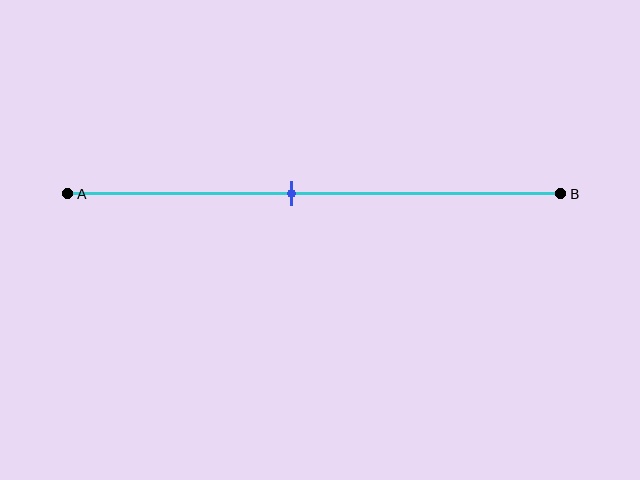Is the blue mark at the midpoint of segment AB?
No, the mark is at about 45% from A, not at the 50% midpoint.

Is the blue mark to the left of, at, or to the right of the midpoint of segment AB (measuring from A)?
The blue mark is to the left of the midpoint of segment AB.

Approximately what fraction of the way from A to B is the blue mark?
The blue mark is approximately 45% of the way from A to B.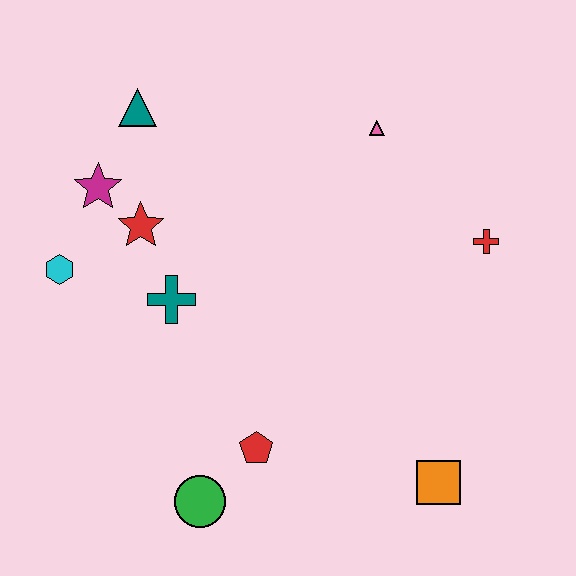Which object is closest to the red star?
The magenta star is closest to the red star.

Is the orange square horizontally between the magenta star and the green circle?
No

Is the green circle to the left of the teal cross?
No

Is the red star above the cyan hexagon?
Yes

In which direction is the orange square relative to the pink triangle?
The orange square is below the pink triangle.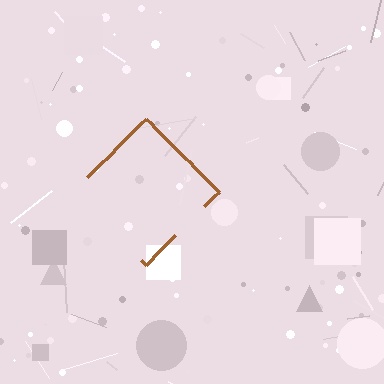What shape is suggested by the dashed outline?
The dashed outline suggests a diamond.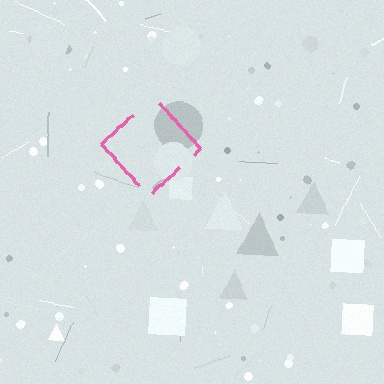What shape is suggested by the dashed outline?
The dashed outline suggests a diamond.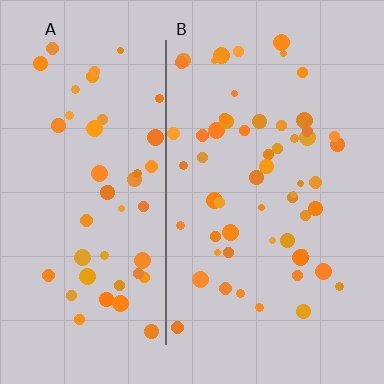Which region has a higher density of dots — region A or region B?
B (the right).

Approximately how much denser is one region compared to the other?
Approximately 1.1× — region B over region A.